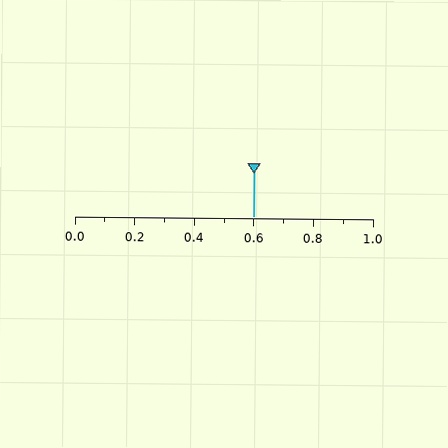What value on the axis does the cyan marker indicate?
The marker indicates approximately 0.6.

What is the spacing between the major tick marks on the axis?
The major ticks are spaced 0.2 apart.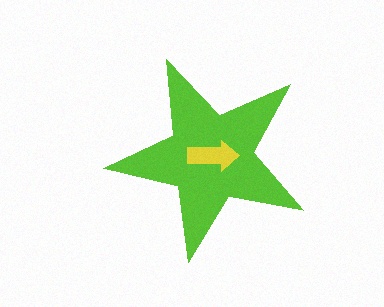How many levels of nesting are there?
2.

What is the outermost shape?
The lime star.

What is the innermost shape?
The yellow arrow.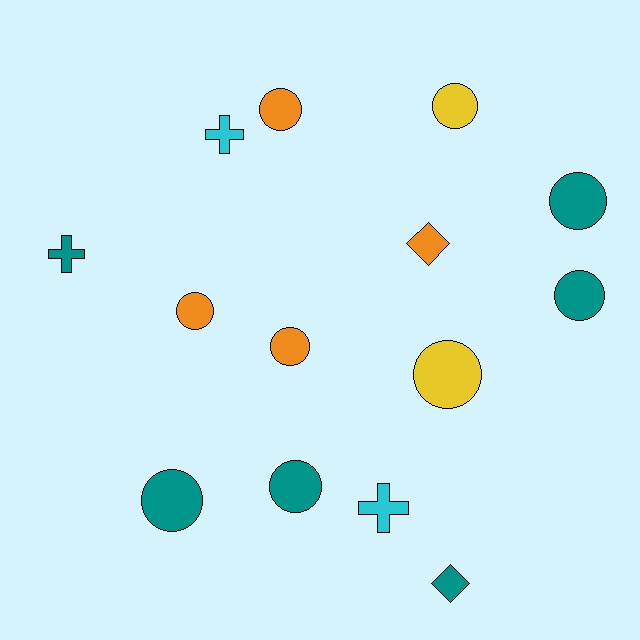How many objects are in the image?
There are 14 objects.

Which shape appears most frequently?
Circle, with 9 objects.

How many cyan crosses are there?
There are 2 cyan crosses.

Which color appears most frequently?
Teal, with 6 objects.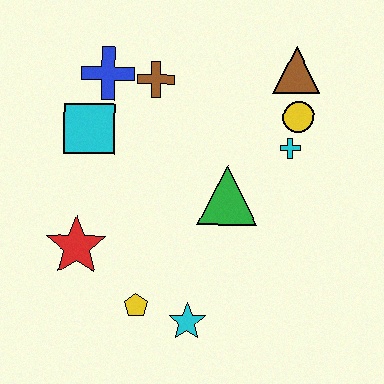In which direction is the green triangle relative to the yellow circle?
The green triangle is below the yellow circle.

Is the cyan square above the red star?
Yes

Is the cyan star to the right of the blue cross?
Yes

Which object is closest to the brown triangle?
The yellow circle is closest to the brown triangle.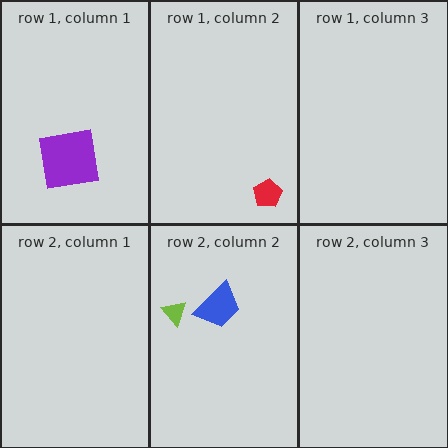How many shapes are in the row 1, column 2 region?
1.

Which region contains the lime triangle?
The row 2, column 2 region.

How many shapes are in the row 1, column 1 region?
1.